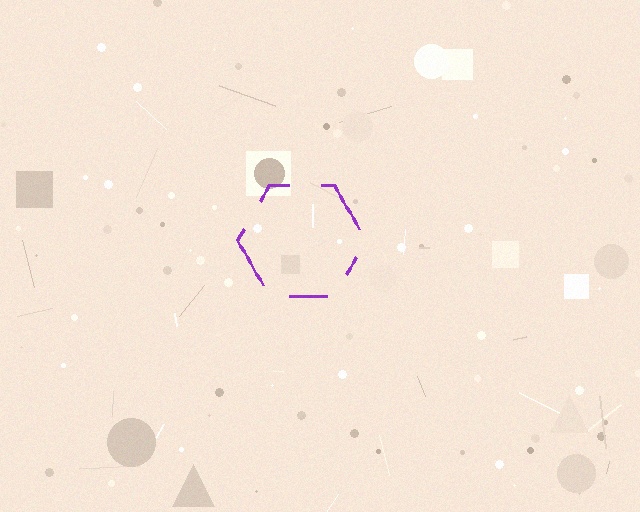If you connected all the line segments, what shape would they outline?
They would outline a hexagon.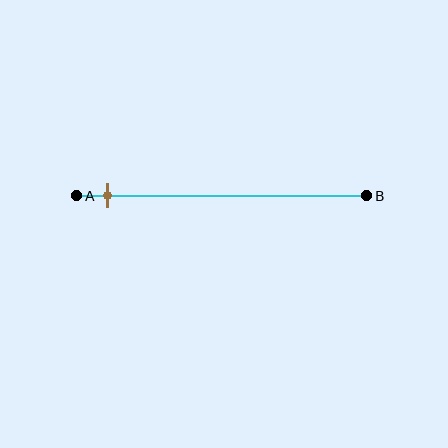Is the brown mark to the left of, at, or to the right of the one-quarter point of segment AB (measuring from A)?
The brown mark is to the left of the one-quarter point of segment AB.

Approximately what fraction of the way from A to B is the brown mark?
The brown mark is approximately 10% of the way from A to B.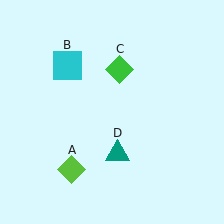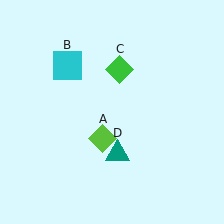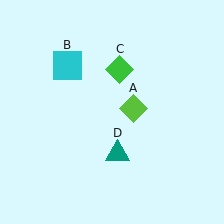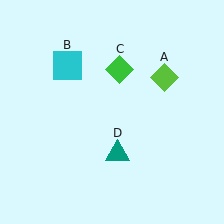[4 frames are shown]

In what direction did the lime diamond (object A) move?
The lime diamond (object A) moved up and to the right.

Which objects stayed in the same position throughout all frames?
Cyan square (object B) and green diamond (object C) and teal triangle (object D) remained stationary.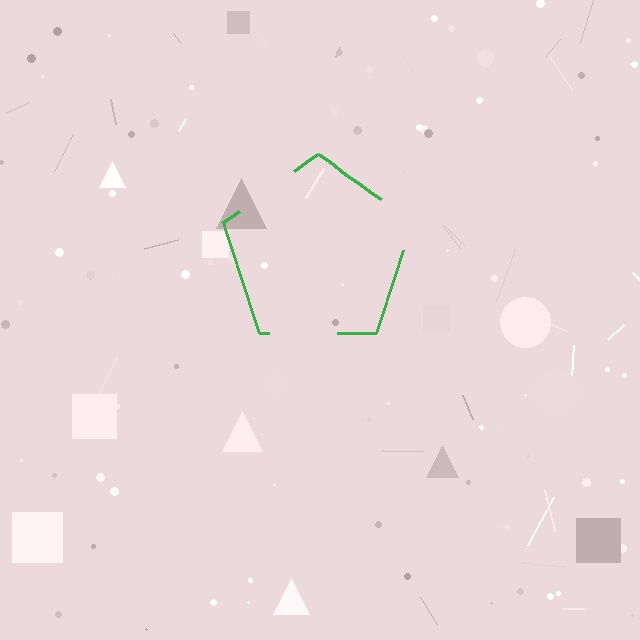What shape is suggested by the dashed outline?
The dashed outline suggests a pentagon.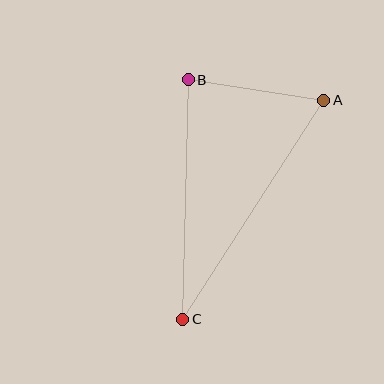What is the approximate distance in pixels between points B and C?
The distance between B and C is approximately 239 pixels.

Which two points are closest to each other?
Points A and B are closest to each other.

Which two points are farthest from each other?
Points A and C are farthest from each other.